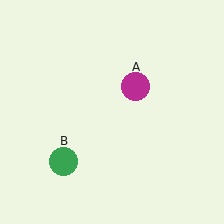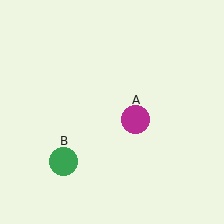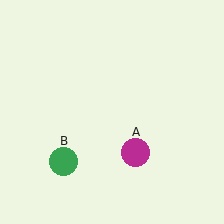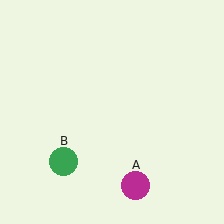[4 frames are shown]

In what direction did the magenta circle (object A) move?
The magenta circle (object A) moved down.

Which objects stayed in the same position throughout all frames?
Green circle (object B) remained stationary.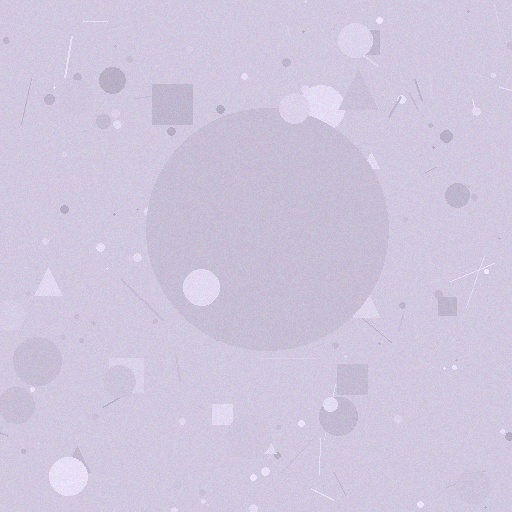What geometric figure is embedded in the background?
A circle is embedded in the background.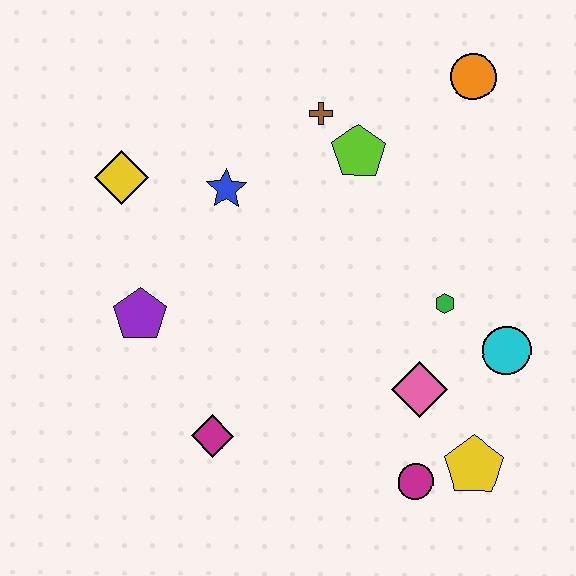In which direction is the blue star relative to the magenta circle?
The blue star is above the magenta circle.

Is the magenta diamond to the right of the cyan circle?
No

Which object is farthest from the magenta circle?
The yellow diamond is farthest from the magenta circle.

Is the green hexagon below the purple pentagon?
No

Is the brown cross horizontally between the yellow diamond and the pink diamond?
Yes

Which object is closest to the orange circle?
The lime pentagon is closest to the orange circle.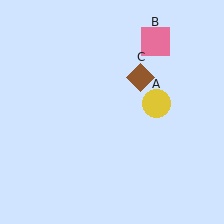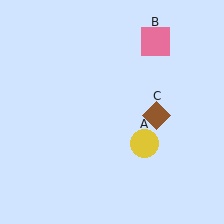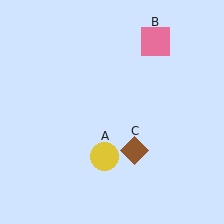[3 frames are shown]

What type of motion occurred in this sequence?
The yellow circle (object A), brown diamond (object C) rotated clockwise around the center of the scene.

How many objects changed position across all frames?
2 objects changed position: yellow circle (object A), brown diamond (object C).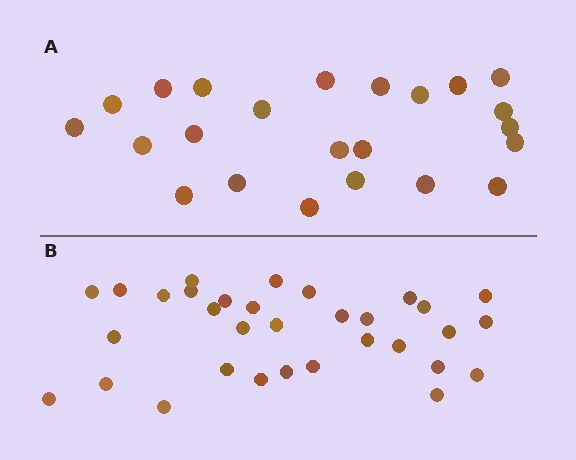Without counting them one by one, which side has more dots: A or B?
Region B (the bottom region) has more dots.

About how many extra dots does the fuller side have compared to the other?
Region B has roughly 8 or so more dots than region A.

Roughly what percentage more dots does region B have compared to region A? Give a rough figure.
About 40% more.